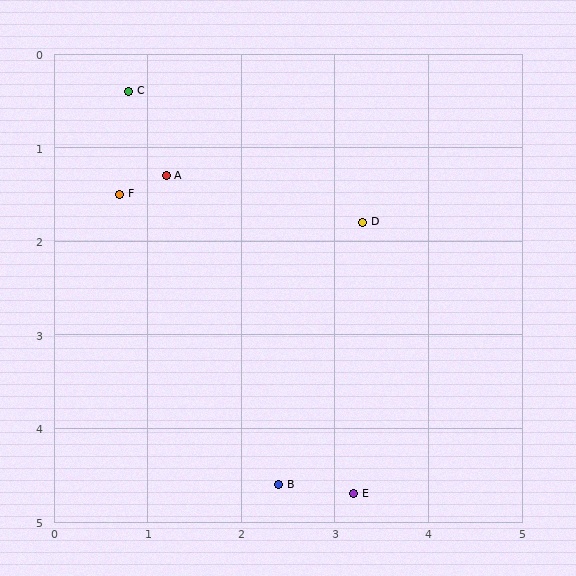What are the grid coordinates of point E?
Point E is at approximately (3.2, 4.7).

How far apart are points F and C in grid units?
Points F and C are about 1.1 grid units apart.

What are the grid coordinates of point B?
Point B is at approximately (2.4, 4.6).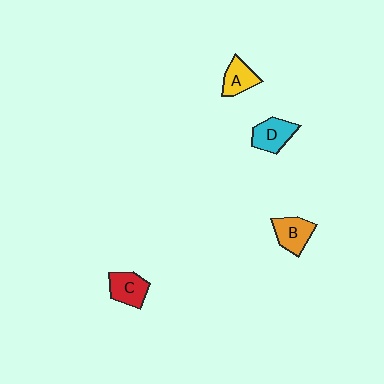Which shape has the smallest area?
Shape A (yellow).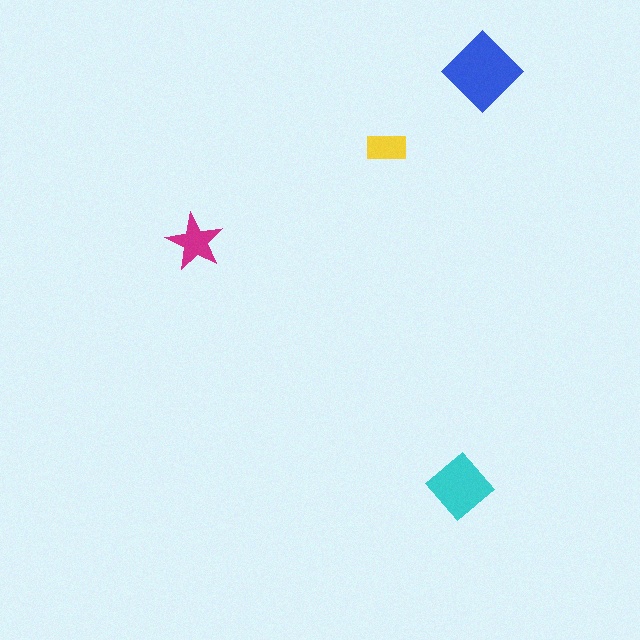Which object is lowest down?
The cyan diamond is bottommost.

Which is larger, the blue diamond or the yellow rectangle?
The blue diamond.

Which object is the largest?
The blue diamond.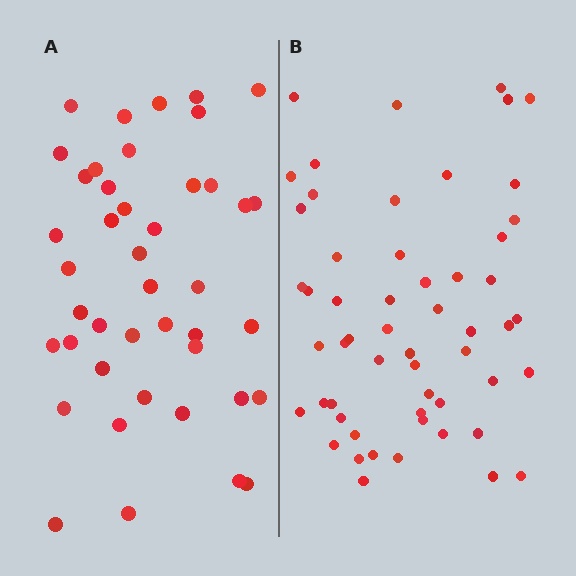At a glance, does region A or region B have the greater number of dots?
Region B (the right region) has more dots.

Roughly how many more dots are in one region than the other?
Region B has roughly 12 or so more dots than region A.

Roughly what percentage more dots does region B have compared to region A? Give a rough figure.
About 30% more.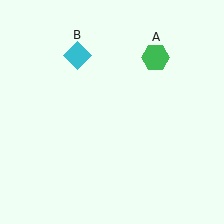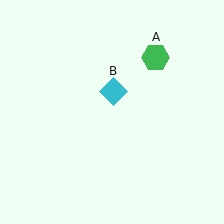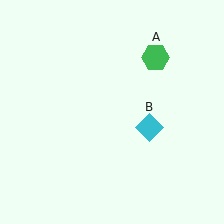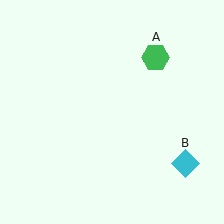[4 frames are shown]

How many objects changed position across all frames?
1 object changed position: cyan diamond (object B).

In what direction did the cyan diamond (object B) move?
The cyan diamond (object B) moved down and to the right.